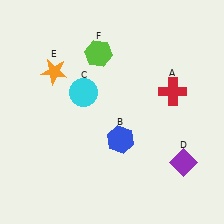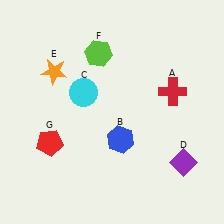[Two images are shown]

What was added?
A red pentagon (G) was added in Image 2.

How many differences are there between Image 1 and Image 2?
There is 1 difference between the two images.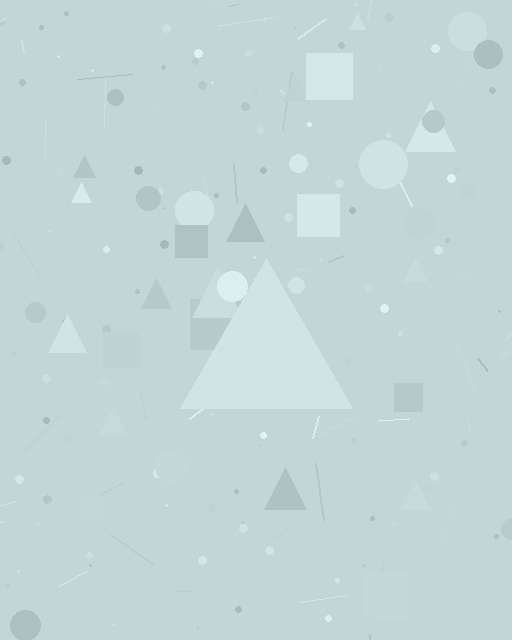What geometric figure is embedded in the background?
A triangle is embedded in the background.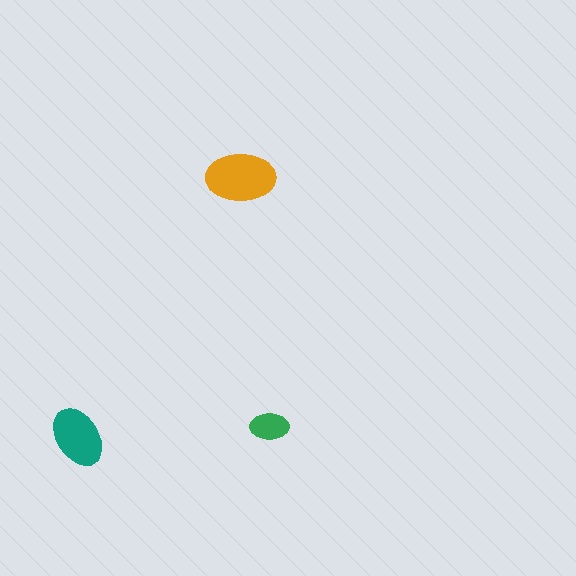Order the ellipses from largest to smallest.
the orange one, the teal one, the green one.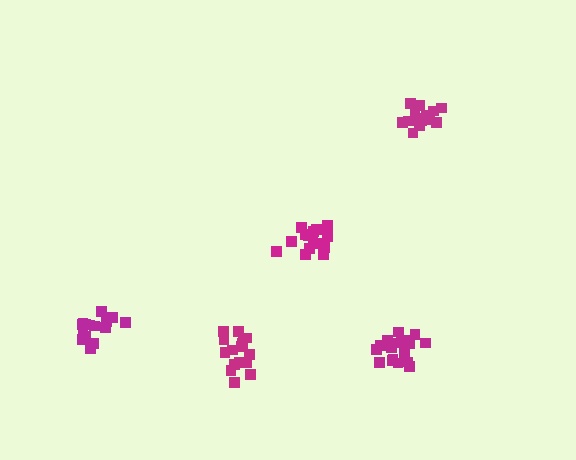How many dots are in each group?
Group 1: 18 dots, Group 2: 17 dots, Group 3: 18 dots, Group 4: 14 dots, Group 5: 17 dots (84 total).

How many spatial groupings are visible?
There are 5 spatial groupings.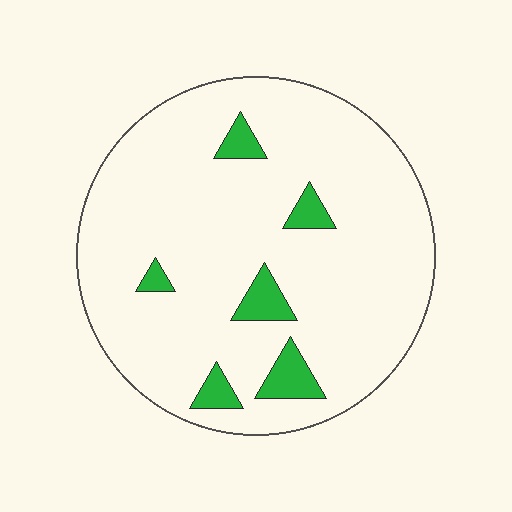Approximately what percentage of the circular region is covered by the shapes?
Approximately 10%.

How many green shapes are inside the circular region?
6.